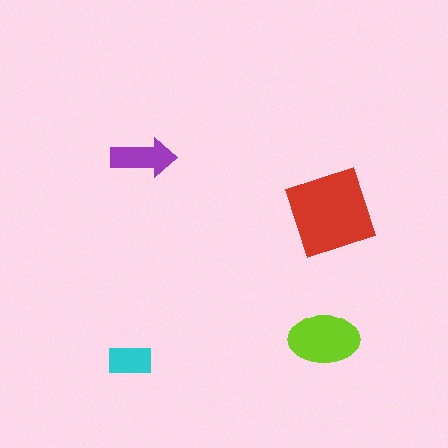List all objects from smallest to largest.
The cyan rectangle, the purple arrow, the lime ellipse, the red square.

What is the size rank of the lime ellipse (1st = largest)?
2nd.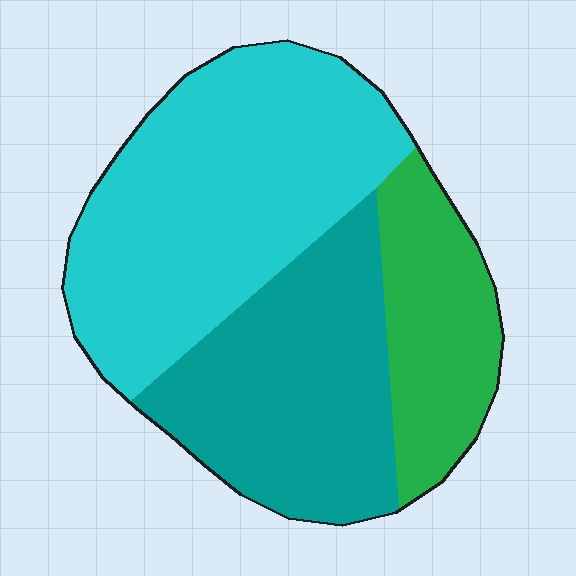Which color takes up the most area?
Cyan, at roughly 45%.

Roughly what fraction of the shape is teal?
Teal covers roughly 35% of the shape.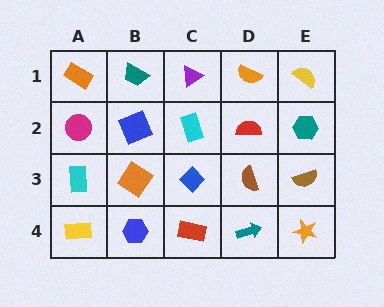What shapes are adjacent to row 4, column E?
A brown semicircle (row 3, column E), a teal arrow (row 4, column D).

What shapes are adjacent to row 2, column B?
A teal trapezoid (row 1, column B), an orange diamond (row 3, column B), a magenta circle (row 2, column A), a cyan rectangle (row 2, column C).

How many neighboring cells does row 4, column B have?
3.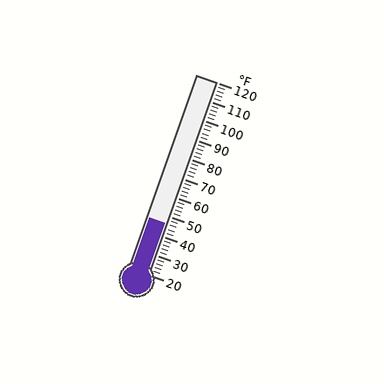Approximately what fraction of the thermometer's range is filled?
The thermometer is filled to approximately 25% of its range.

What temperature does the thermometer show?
The thermometer shows approximately 46°F.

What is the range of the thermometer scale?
The thermometer scale ranges from 20°F to 120°F.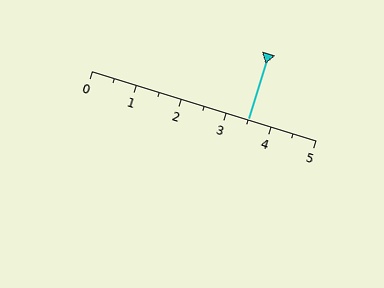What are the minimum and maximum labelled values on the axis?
The axis runs from 0 to 5.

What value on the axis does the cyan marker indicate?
The marker indicates approximately 3.5.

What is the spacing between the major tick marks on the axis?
The major ticks are spaced 1 apart.